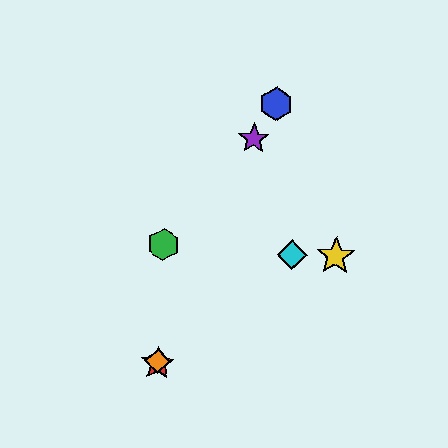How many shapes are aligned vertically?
3 shapes (the red star, the green hexagon, the orange diamond) are aligned vertically.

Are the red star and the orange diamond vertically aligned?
Yes, both are at x≈158.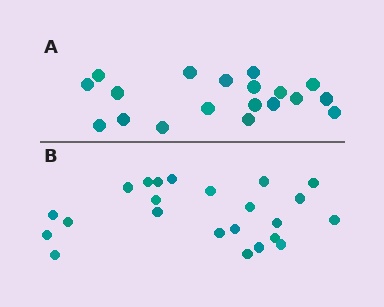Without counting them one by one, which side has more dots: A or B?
Region B (the bottom region) has more dots.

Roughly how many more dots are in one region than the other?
Region B has about 4 more dots than region A.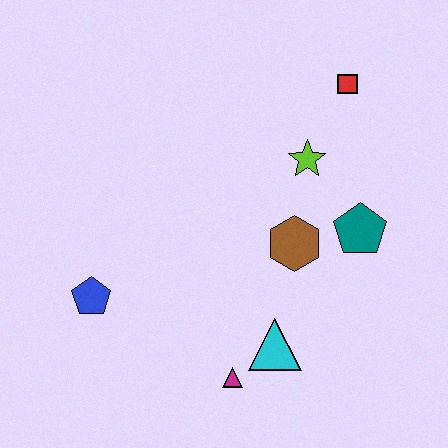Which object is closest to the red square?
The lime star is closest to the red square.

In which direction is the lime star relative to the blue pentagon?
The lime star is to the right of the blue pentagon.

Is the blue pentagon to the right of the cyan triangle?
No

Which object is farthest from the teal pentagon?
The blue pentagon is farthest from the teal pentagon.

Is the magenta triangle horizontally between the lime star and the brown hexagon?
No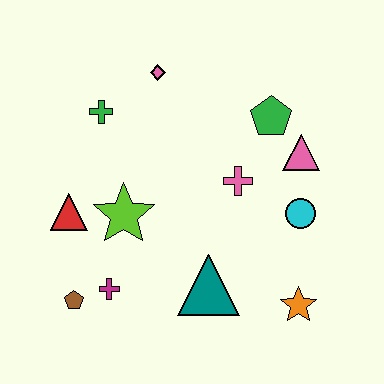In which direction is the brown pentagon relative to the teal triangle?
The brown pentagon is to the left of the teal triangle.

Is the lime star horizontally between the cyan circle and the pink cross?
No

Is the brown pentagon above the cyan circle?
No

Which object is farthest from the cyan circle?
The brown pentagon is farthest from the cyan circle.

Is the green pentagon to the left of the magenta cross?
No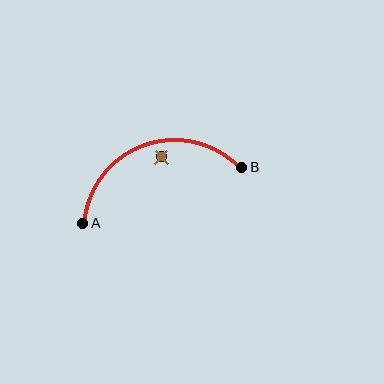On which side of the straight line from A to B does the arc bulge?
The arc bulges above the straight line connecting A and B.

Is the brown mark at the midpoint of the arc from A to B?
No — the brown mark does not lie on the arc at all. It sits slightly inside the curve.